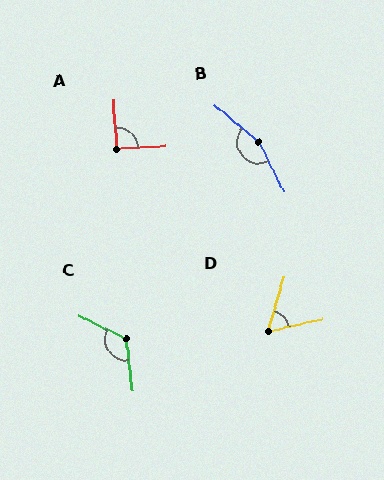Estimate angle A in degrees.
Approximately 90 degrees.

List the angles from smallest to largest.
D (61°), A (90°), C (123°), B (157°).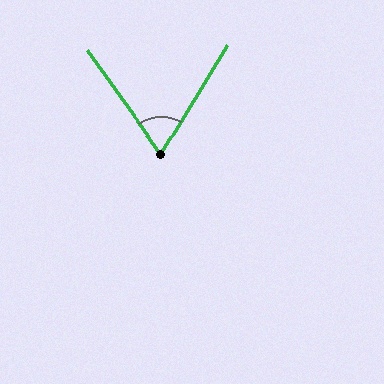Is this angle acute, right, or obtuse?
It is acute.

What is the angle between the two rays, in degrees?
Approximately 67 degrees.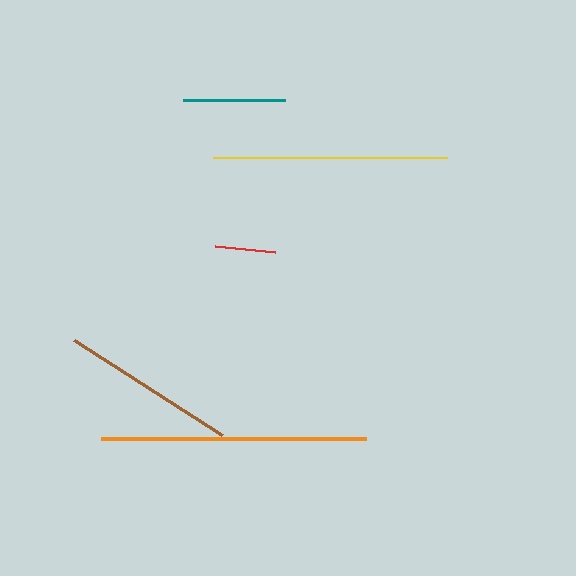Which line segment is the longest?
The orange line is the longest at approximately 265 pixels.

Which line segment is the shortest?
The red line is the shortest at approximately 61 pixels.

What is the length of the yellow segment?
The yellow segment is approximately 234 pixels long.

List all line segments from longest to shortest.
From longest to shortest: orange, yellow, brown, teal, red.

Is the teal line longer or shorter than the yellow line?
The yellow line is longer than the teal line.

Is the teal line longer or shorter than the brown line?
The brown line is longer than the teal line.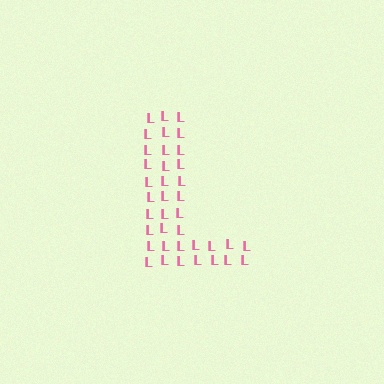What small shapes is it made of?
It is made of small letter L's.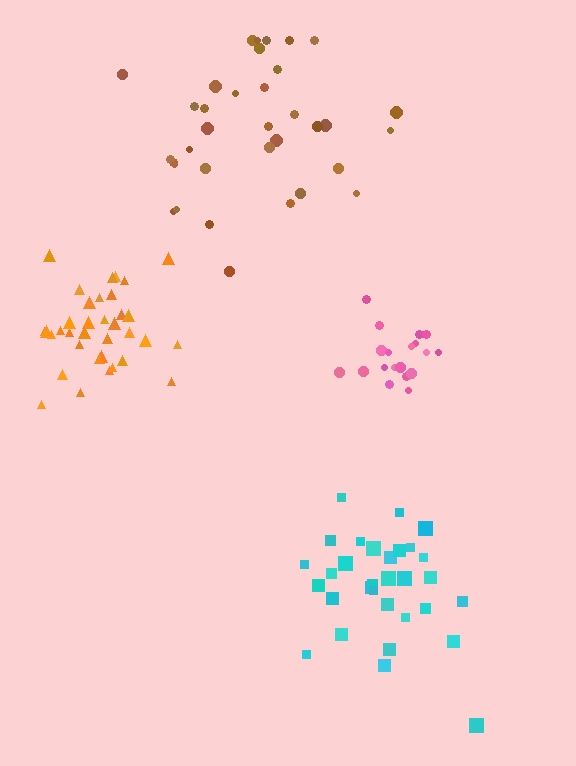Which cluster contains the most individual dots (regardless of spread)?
Orange (35).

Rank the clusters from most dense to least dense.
pink, orange, cyan, brown.